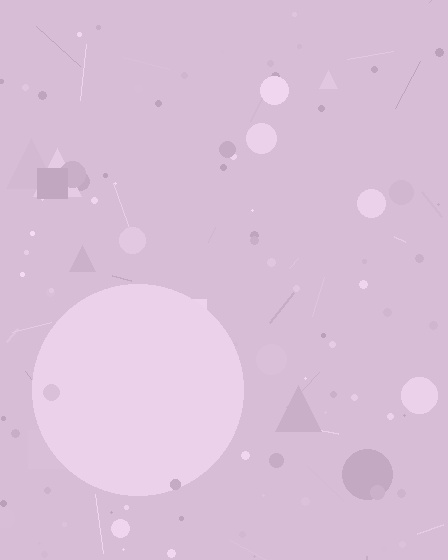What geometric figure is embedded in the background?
A circle is embedded in the background.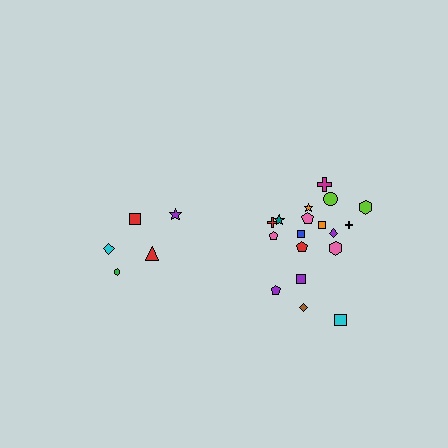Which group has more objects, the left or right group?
The right group.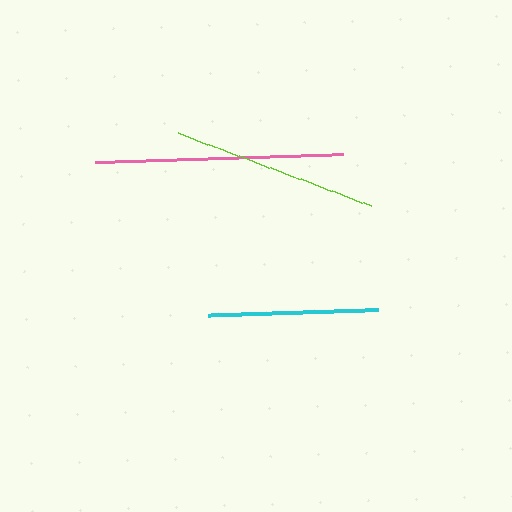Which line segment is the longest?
The pink line is the longest at approximately 248 pixels.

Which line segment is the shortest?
The cyan line is the shortest at approximately 170 pixels.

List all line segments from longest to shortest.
From longest to shortest: pink, lime, cyan.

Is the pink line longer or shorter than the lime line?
The pink line is longer than the lime line.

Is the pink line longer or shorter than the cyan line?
The pink line is longer than the cyan line.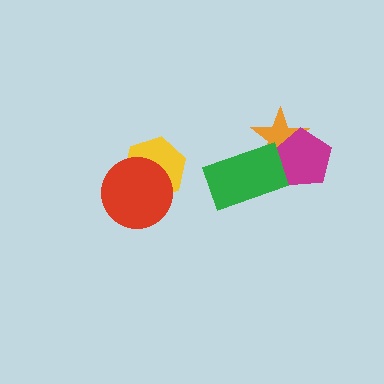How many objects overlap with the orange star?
2 objects overlap with the orange star.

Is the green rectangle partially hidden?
No, no other shape covers it.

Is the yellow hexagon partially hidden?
Yes, it is partially covered by another shape.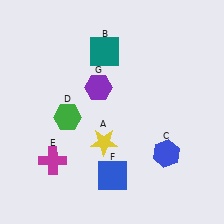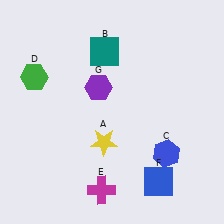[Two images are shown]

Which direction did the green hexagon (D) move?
The green hexagon (D) moved up.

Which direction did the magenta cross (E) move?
The magenta cross (E) moved right.